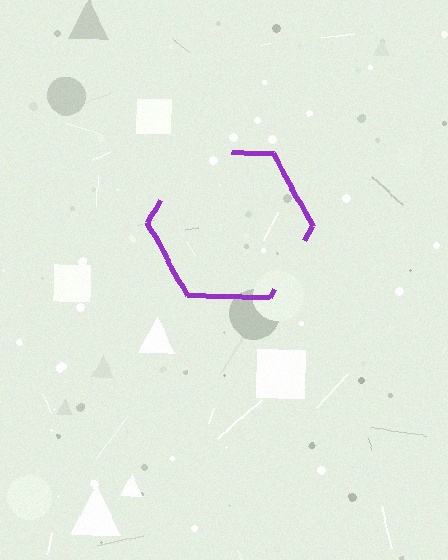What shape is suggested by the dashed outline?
The dashed outline suggests a hexagon.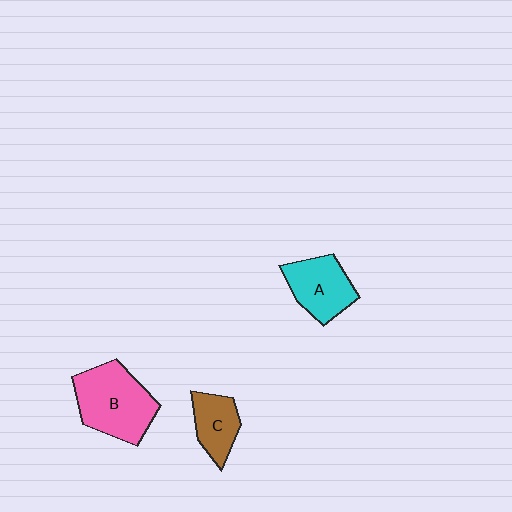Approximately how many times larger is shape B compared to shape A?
Approximately 1.4 times.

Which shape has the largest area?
Shape B (pink).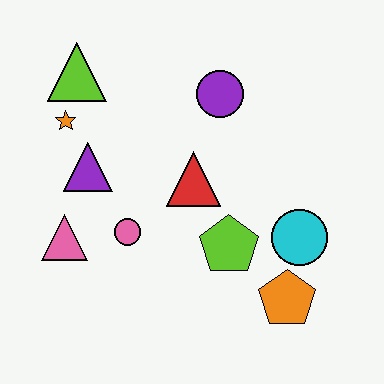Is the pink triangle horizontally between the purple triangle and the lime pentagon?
No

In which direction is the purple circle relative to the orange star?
The purple circle is to the right of the orange star.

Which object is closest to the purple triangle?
The orange star is closest to the purple triangle.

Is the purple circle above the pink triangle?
Yes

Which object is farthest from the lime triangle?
The orange pentagon is farthest from the lime triangle.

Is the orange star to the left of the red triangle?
Yes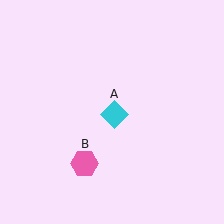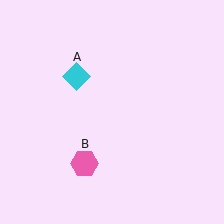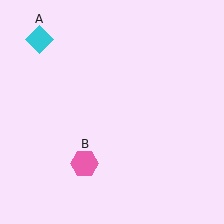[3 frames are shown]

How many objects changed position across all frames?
1 object changed position: cyan diamond (object A).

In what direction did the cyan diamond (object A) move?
The cyan diamond (object A) moved up and to the left.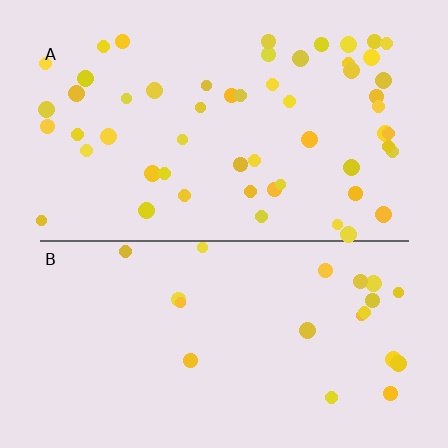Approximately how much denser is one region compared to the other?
Approximately 2.6× — region A over region B.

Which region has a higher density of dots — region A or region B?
A (the top).